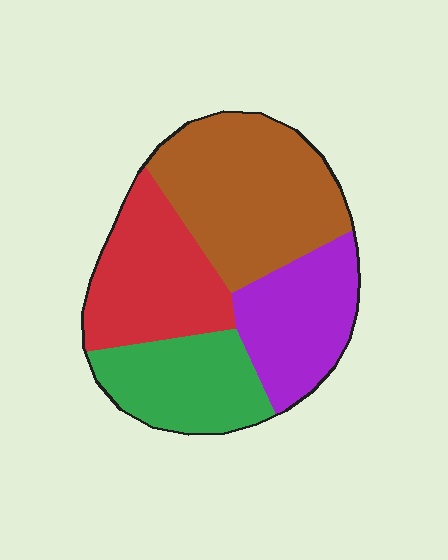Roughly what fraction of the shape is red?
Red covers around 25% of the shape.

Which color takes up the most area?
Brown, at roughly 35%.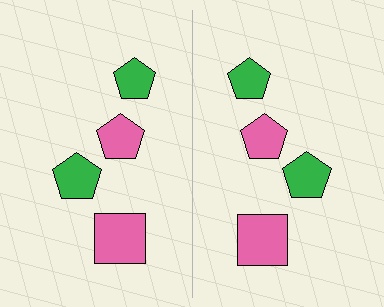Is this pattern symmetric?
Yes, this pattern has bilateral (reflection) symmetry.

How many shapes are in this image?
There are 8 shapes in this image.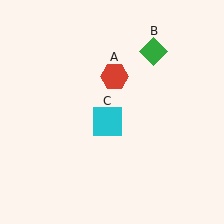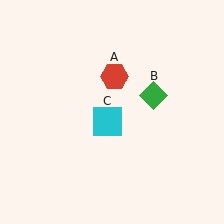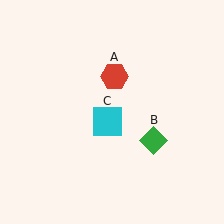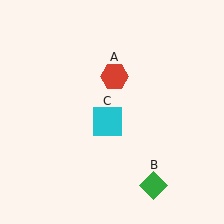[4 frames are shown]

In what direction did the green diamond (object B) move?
The green diamond (object B) moved down.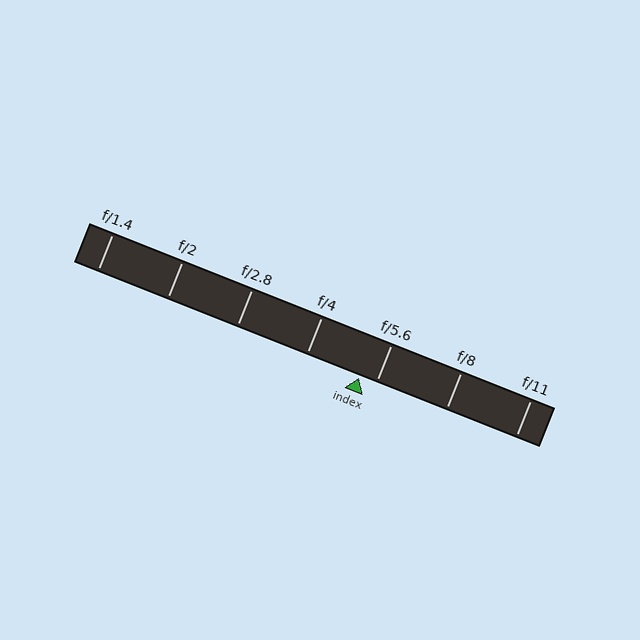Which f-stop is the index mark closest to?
The index mark is closest to f/5.6.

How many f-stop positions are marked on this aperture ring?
There are 7 f-stop positions marked.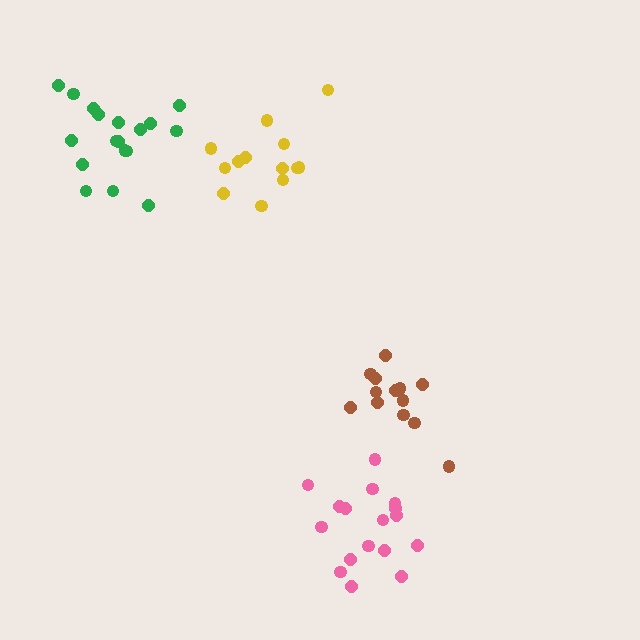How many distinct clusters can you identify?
There are 4 distinct clusters.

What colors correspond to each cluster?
The clusters are colored: brown, green, pink, yellow.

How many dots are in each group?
Group 1: 13 dots, Group 2: 18 dots, Group 3: 17 dots, Group 4: 13 dots (61 total).